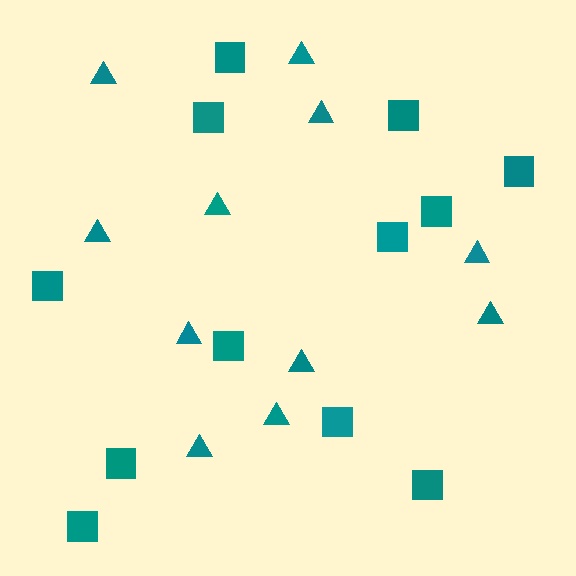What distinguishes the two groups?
There are 2 groups: one group of squares (12) and one group of triangles (11).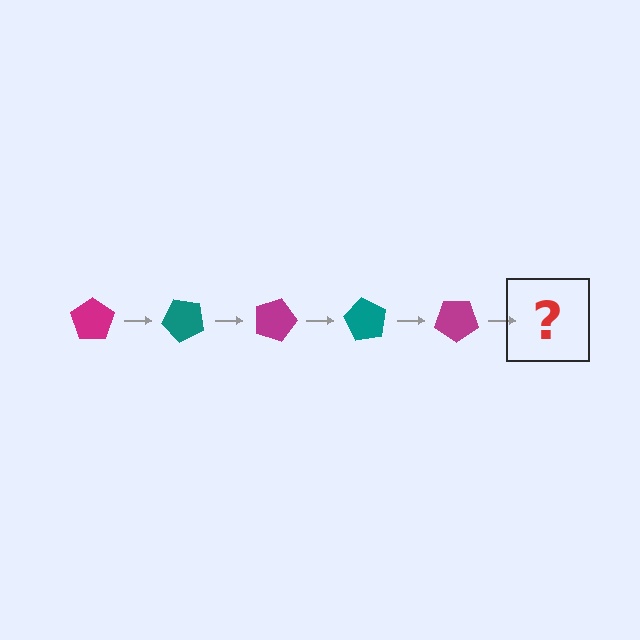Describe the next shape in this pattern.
It should be a teal pentagon, rotated 225 degrees from the start.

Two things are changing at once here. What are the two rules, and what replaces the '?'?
The two rules are that it rotates 45 degrees each step and the color cycles through magenta and teal. The '?' should be a teal pentagon, rotated 225 degrees from the start.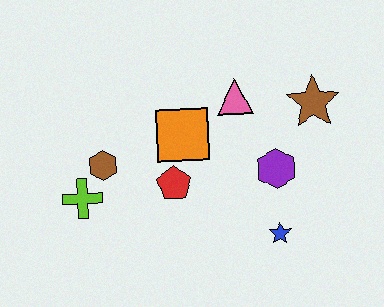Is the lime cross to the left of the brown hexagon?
Yes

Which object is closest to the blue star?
The purple hexagon is closest to the blue star.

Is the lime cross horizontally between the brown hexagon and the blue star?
No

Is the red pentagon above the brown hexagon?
No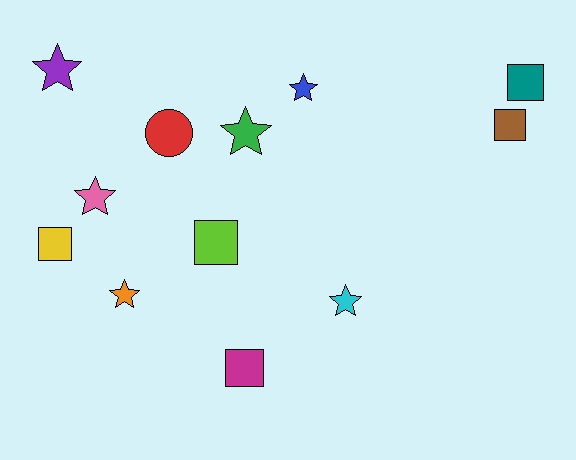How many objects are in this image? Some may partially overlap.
There are 12 objects.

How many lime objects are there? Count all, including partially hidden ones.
There is 1 lime object.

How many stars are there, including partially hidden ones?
There are 6 stars.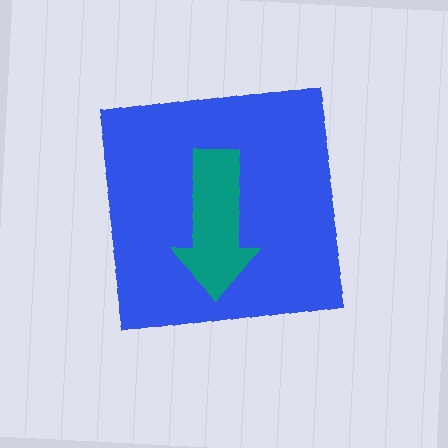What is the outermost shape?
The blue square.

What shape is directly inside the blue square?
The teal arrow.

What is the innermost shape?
The teal arrow.